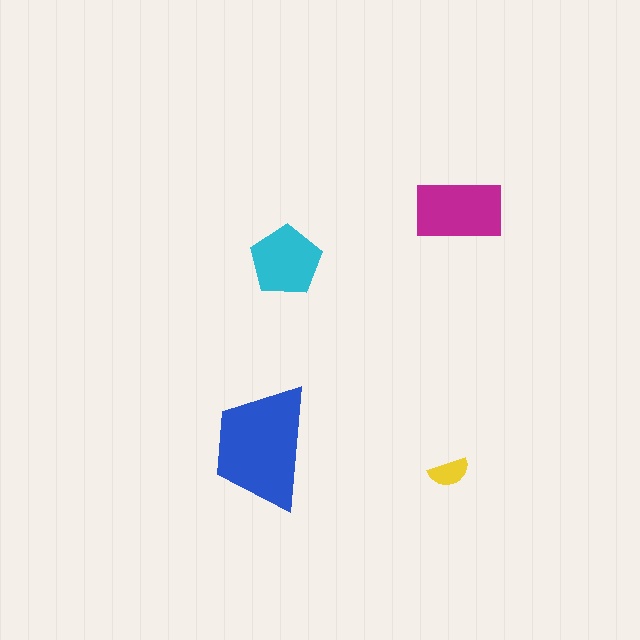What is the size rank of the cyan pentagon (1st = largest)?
3rd.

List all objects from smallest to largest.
The yellow semicircle, the cyan pentagon, the magenta rectangle, the blue trapezoid.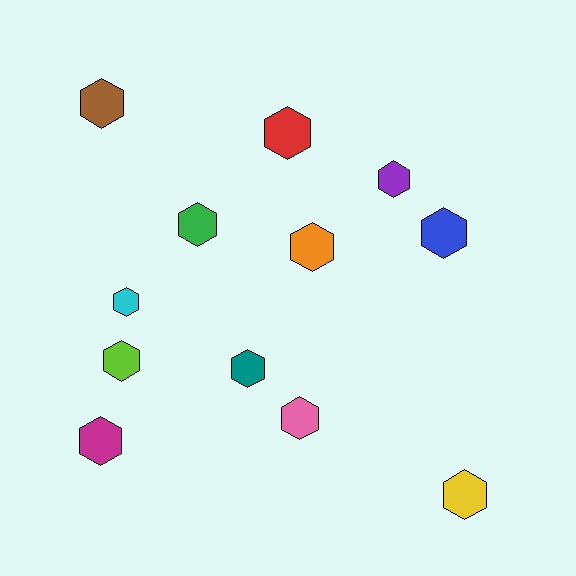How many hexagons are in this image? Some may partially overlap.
There are 12 hexagons.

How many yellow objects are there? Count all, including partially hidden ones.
There is 1 yellow object.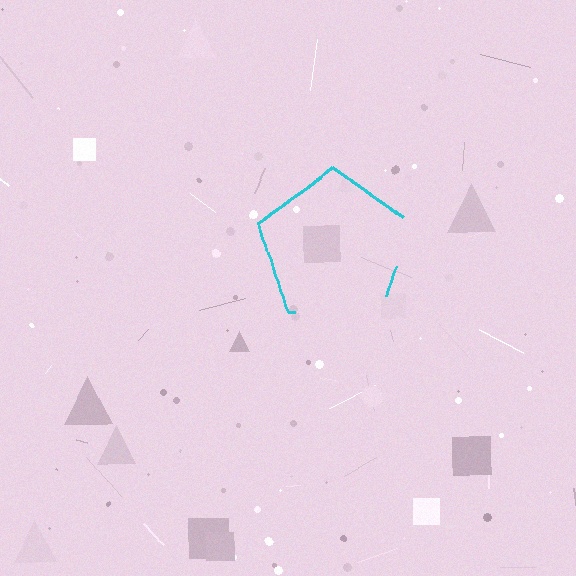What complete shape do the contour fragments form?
The contour fragments form a pentagon.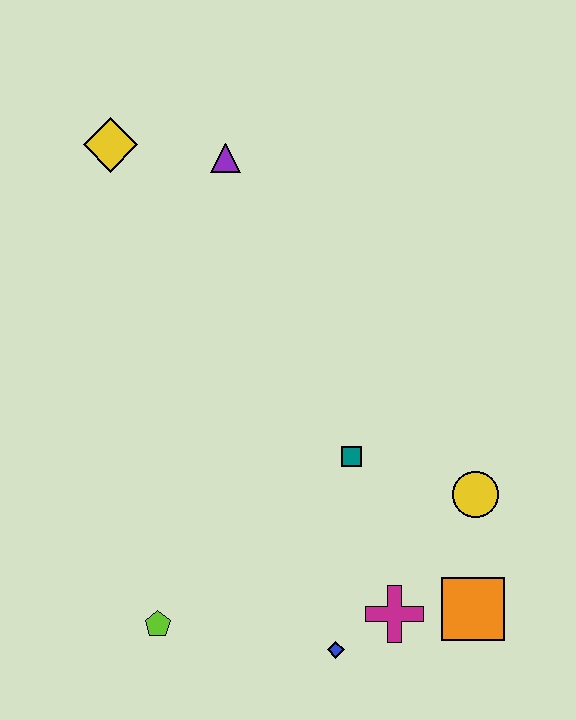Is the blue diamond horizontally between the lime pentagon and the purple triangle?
No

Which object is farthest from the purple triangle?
The orange square is farthest from the purple triangle.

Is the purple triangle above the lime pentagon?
Yes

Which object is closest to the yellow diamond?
The purple triangle is closest to the yellow diamond.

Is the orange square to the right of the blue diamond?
Yes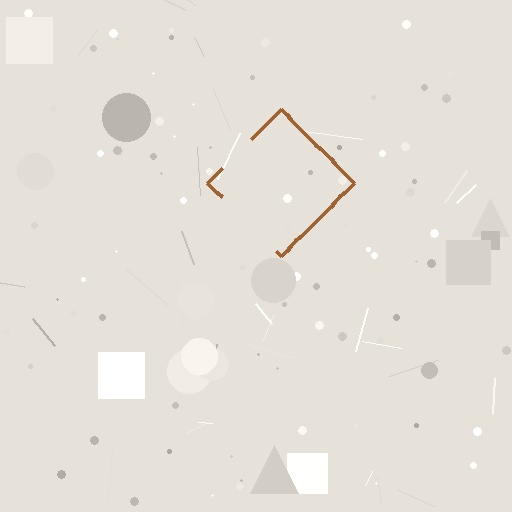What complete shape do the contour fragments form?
The contour fragments form a diamond.